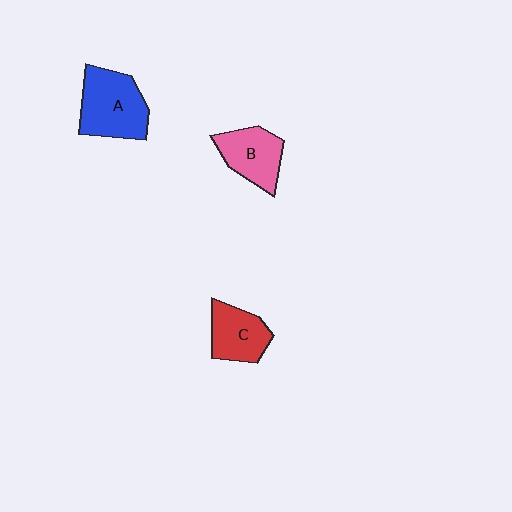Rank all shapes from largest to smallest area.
From largest to smallest: A (blue), B (pink), C (red).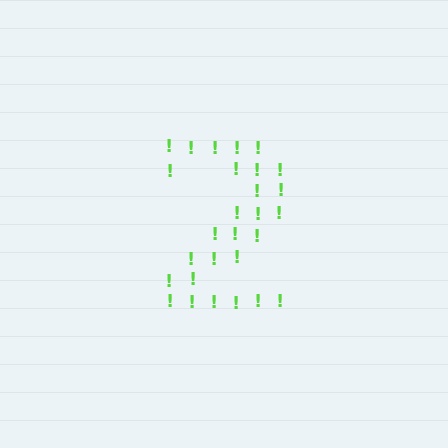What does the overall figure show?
The overall figure shows the digit 2.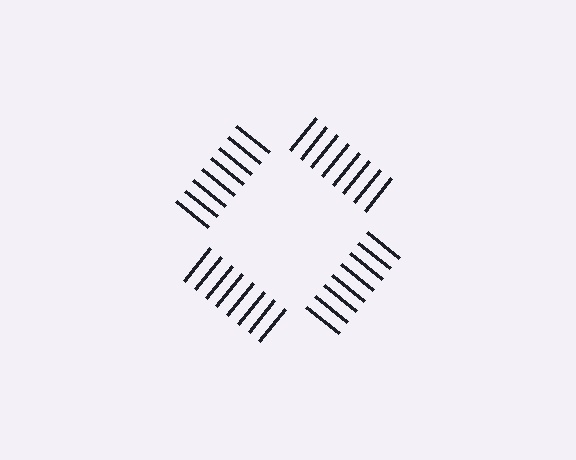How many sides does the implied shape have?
4 sides — the line-ends trace a square.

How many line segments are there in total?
32 — 8 along each of the 4 edges.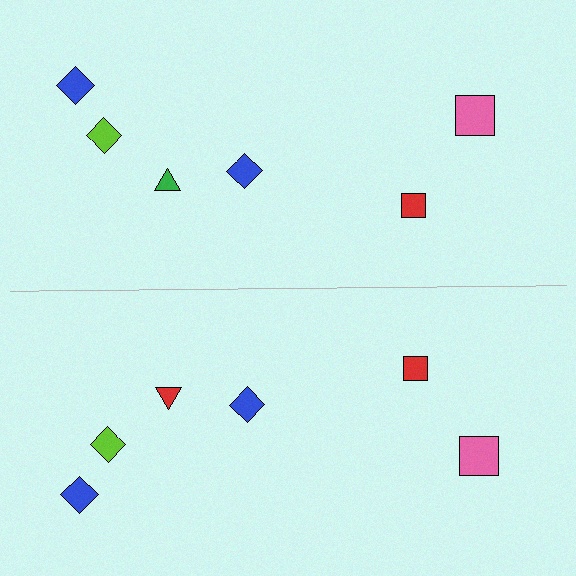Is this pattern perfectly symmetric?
No, the pattern is not perfectly symmetric. The red triangle on the bottom side breaks the symmetry — its mirror counterpart is green.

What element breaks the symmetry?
The red triangle on the bottom side breaks the symmetry — its mirror counterpart is green.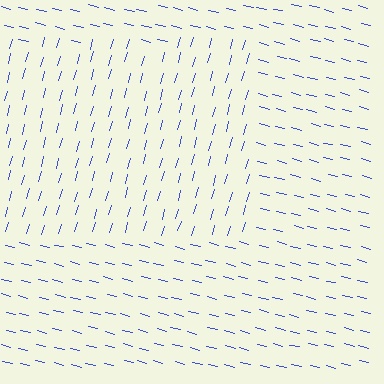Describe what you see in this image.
The image is filled with small blue line segments. A rectangle region in the image has lines oriented differently from the surrounding lines, creating a visible texture boundary.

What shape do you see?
I see a rectangle.